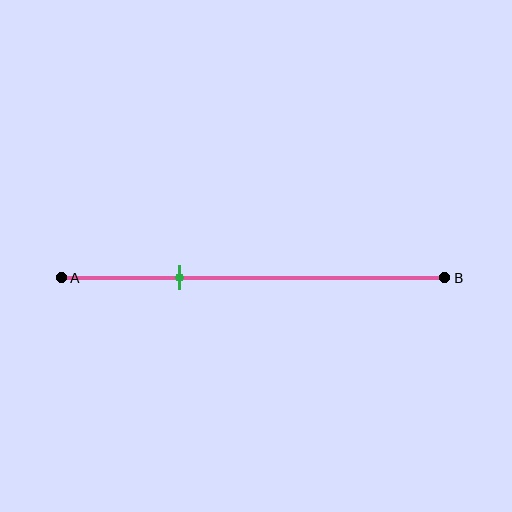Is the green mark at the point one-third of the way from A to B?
Yes, the mark is approximately at the one-third point.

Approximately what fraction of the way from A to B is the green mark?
The green mark is approximately 30% of the way from A to B.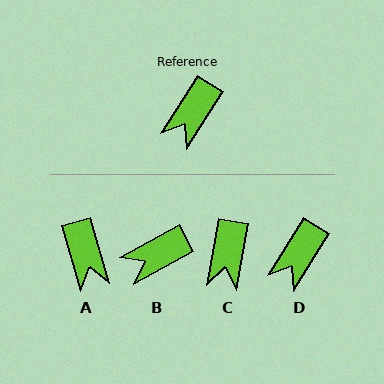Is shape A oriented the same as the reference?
No, it is off by about 49 degrees.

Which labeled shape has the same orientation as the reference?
D.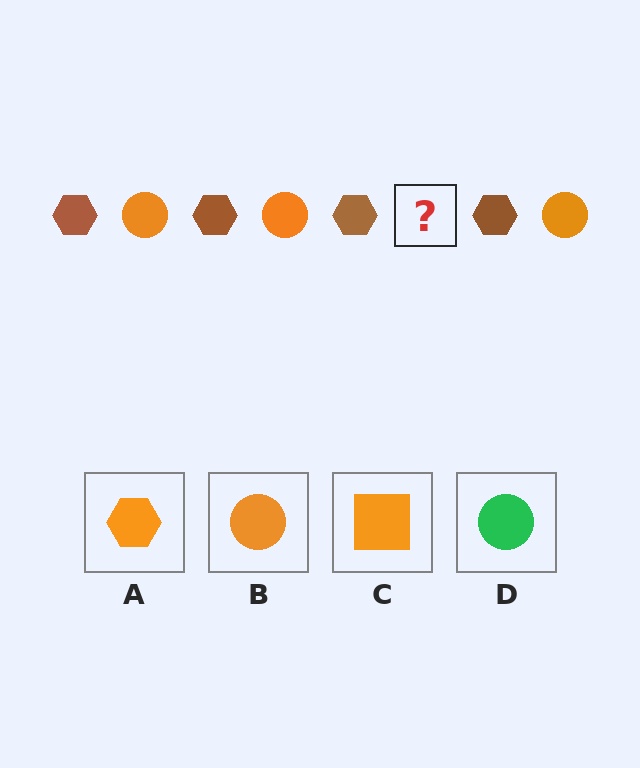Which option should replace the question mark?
Option B.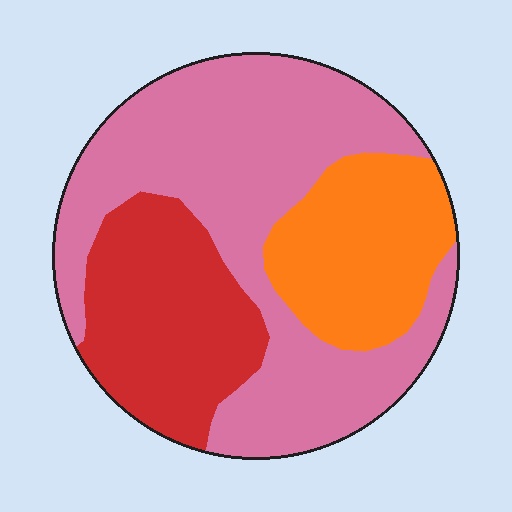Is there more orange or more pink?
Pink.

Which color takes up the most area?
Pink, at roughly 55%.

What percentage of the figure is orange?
Orange covers 21% of the figure.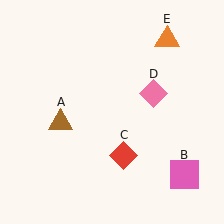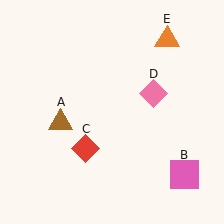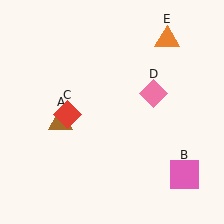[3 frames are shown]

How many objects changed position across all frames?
1 object changed position: red diamond (object C).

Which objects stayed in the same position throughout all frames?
Brown triangle (object A) and pink square (object B) and pink diamond (object D) and orange triangle (object E) remained stationary.